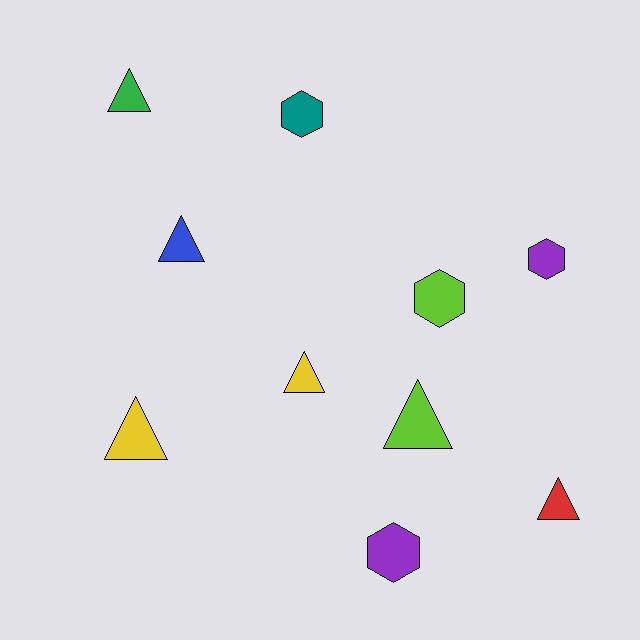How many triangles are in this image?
There are 6 triangles.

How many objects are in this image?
There are 10 objects.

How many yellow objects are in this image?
There are 2 yellow objects.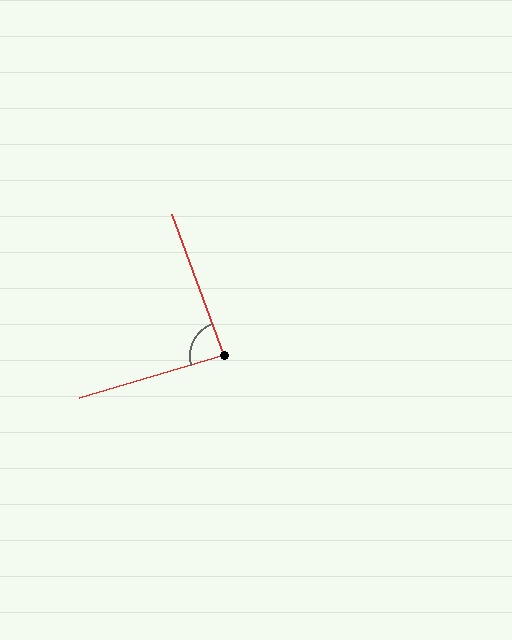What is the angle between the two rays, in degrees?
Approximately 86 degrees.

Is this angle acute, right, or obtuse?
It is approximately a right angle.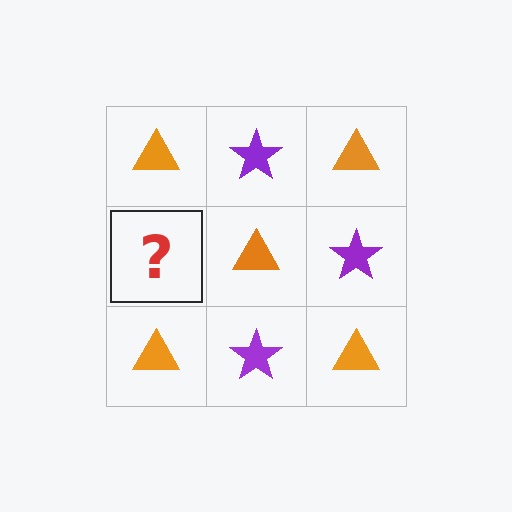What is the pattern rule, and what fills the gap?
The rule is that it alternates orange triangle and purple star in a checkerboard pattern. The gap should be filled with a purple star.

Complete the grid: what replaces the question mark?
The question mark should be replaced with a purple star.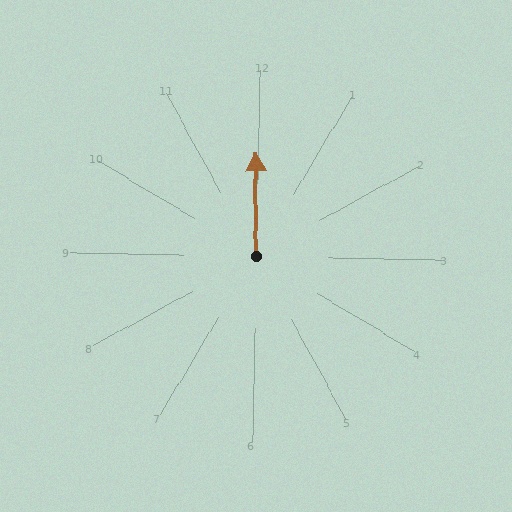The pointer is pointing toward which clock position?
Roughly 12 o'clock.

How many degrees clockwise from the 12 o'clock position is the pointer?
Approximately 359 degrees.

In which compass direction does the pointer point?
North.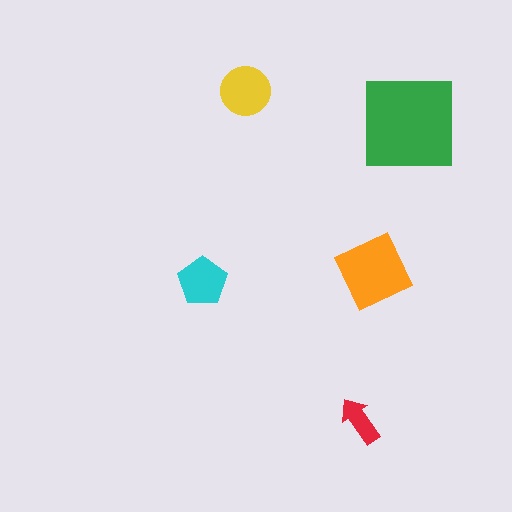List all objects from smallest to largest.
The red arrow, the cyan pentagon, the yellow circle, the orange diamond, the green square.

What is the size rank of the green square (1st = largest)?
1st.